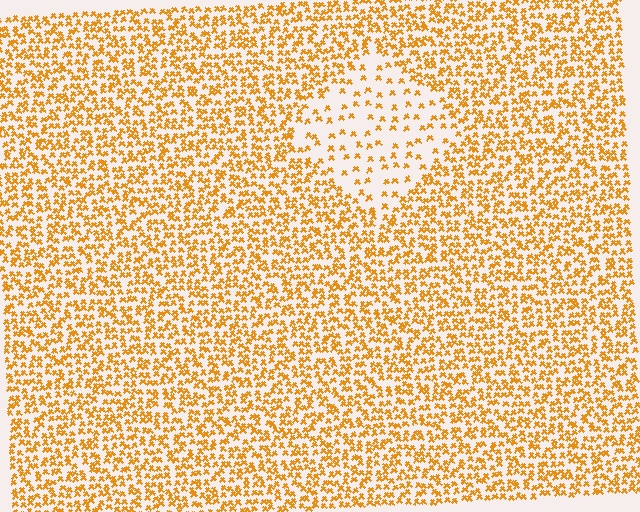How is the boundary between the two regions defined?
The boundary is defined by a change in element density (approximately 2.7x ratio). All elements are the same color, size, and shape.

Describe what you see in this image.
The image contains small orange elements arranged at two different densities. A diamond-shaped region is visible where the elements are less densely packed than the surrounding area.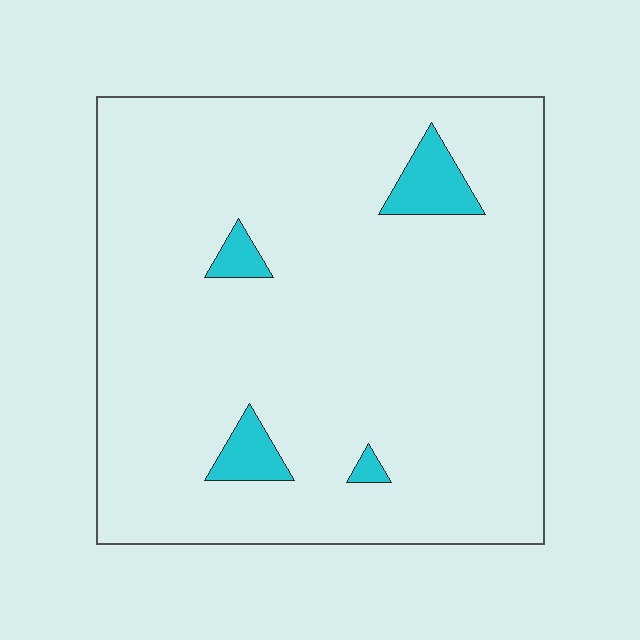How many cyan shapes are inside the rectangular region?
4.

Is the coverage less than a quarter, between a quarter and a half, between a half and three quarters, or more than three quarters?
Less than a quarter.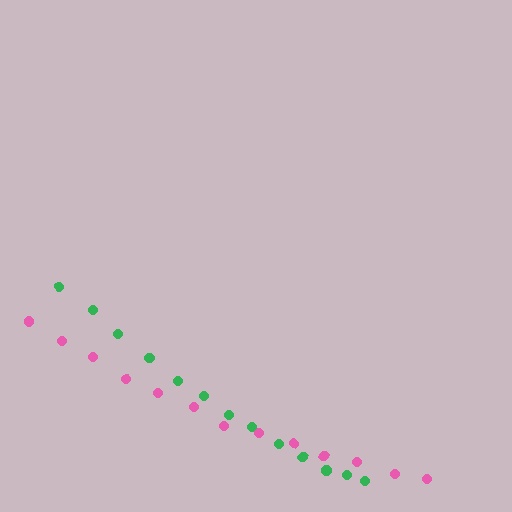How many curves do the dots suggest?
There are 2 distinct paths.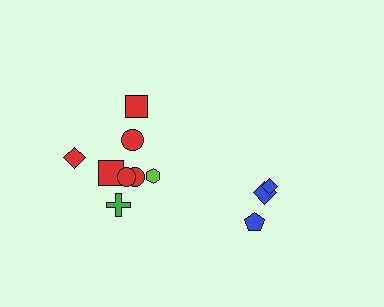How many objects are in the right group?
There are 3 objects.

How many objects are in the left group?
There are 8 objects.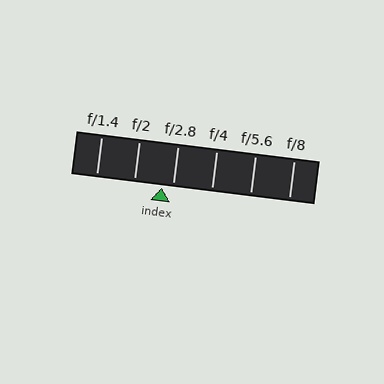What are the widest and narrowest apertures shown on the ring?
The widest aperture shown is f/1.4 and the narrowest is f/8.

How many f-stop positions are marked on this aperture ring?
There are 6 f-stop positions marked.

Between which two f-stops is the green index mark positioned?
The index mark is between f/2 and f/2.8.